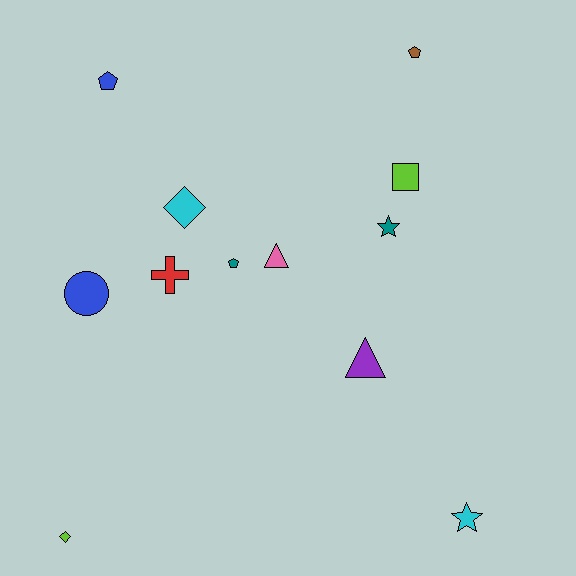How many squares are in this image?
There is 1 square.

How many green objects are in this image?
There are no green objects.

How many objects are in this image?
There are 12 objects.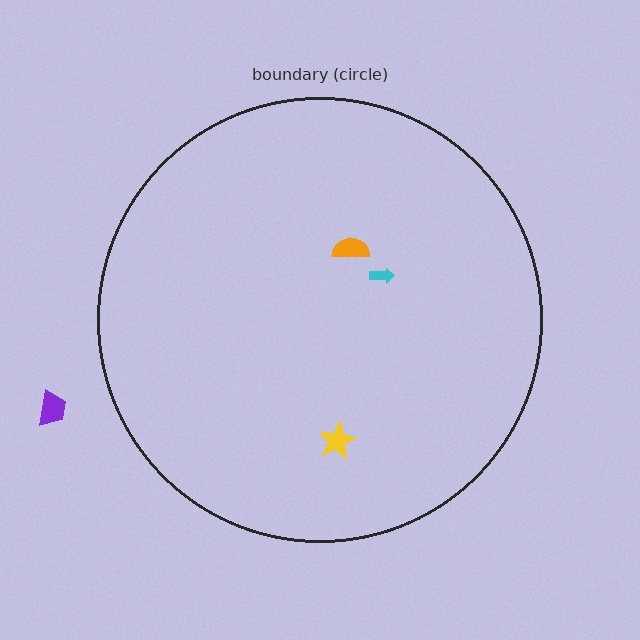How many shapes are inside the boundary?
3 inside, 1 outside.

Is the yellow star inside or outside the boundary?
Inside.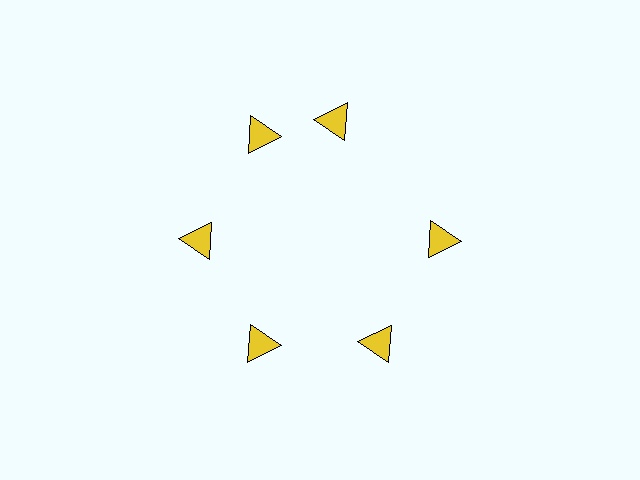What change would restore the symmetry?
The symmetry would be restored by rotating it back into even spacing with its neighbors so that all 6 triangles sit at equal angles and equal distance from the center.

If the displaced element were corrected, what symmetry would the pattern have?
It would have 6-fold rotational symmetry — the pattern would map onto itself every 60 degrees.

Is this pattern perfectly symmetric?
No. The 6 yellow triangles are arranged in a ring, but one element near the 1 o'clock position is rotated out of alignment along the ring, breaking the 6-fold rotational symmetry.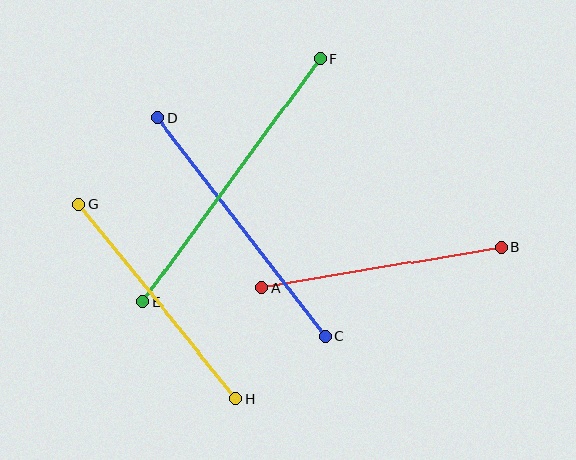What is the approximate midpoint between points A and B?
The midpoint is at approximately (381, 267) pixels.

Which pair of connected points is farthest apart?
Points E and F are farthest apart.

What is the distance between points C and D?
The distance is approximately 275 pixels.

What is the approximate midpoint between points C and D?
The midpoint is at approximately (242, 227) pixels.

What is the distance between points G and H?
The distance is approximately 250 pixels.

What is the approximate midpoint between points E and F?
The midpoint is at approximately (231, 181) pixels.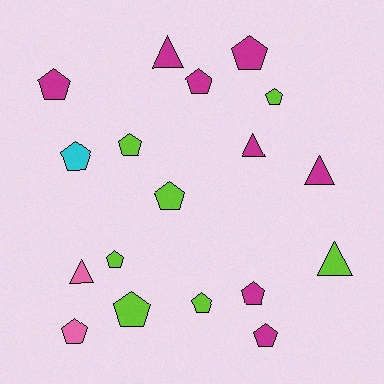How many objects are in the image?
There are 18 objects.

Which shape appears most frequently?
Pentagon, with 13 objects.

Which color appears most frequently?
Magenta, with 8 objects.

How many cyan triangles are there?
There are no cyan triangles.